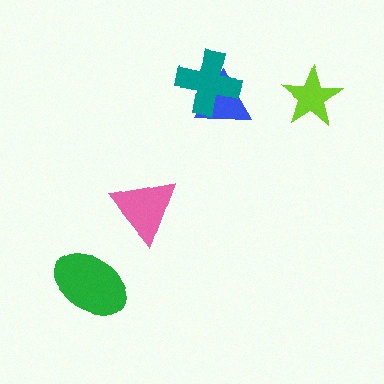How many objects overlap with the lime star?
0 objects overlap with the lime star.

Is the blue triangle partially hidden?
Yes, it is partially covered by another shape.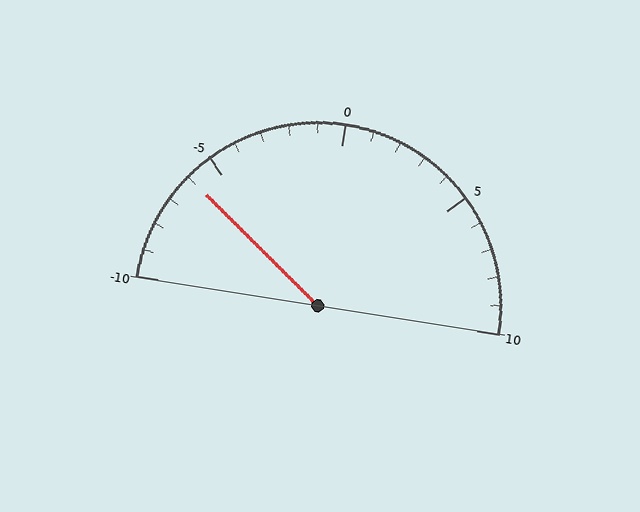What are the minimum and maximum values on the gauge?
The gauge ranges from -10 to 10.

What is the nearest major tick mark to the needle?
The nearest major tick mark is -5.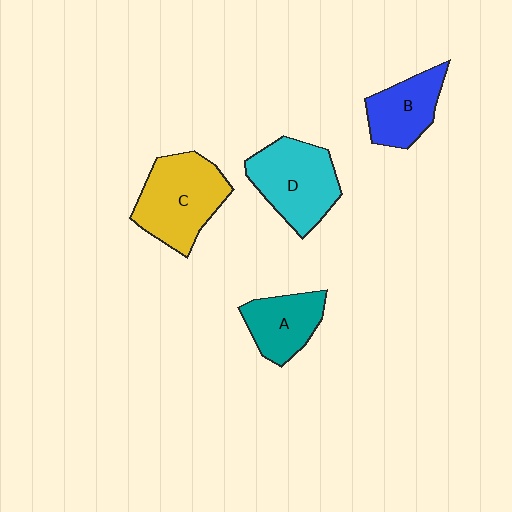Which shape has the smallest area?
Shape A (teal).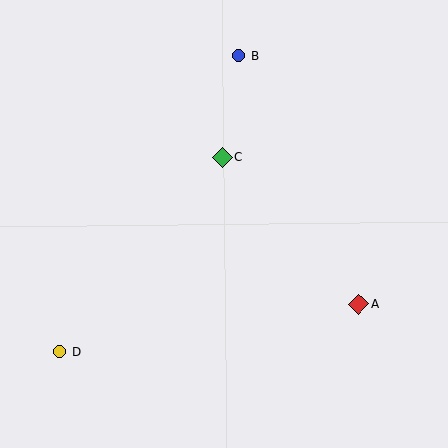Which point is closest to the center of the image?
Point C at (223, 157) is closest to the center.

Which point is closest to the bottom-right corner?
Point A is closest to the bottom-right corner.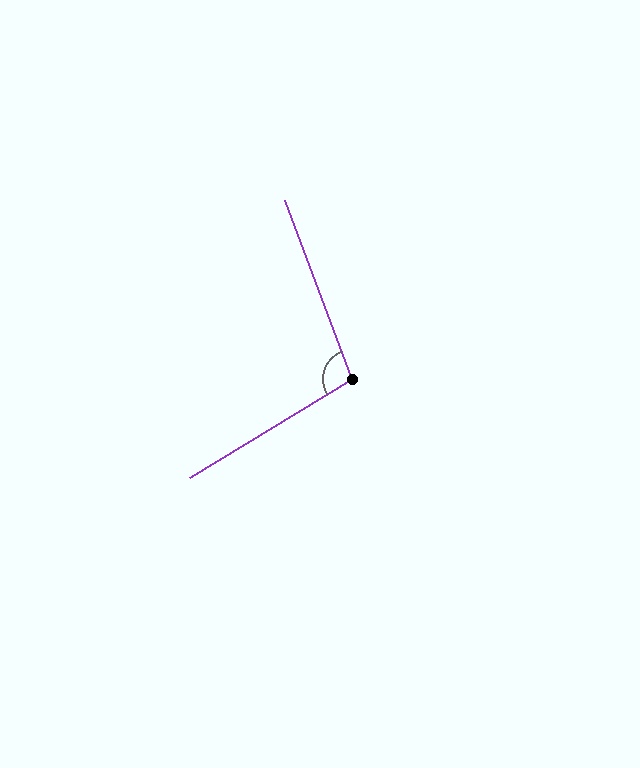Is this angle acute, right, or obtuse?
It is obtuse.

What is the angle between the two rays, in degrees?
Approximately 101 degrees.